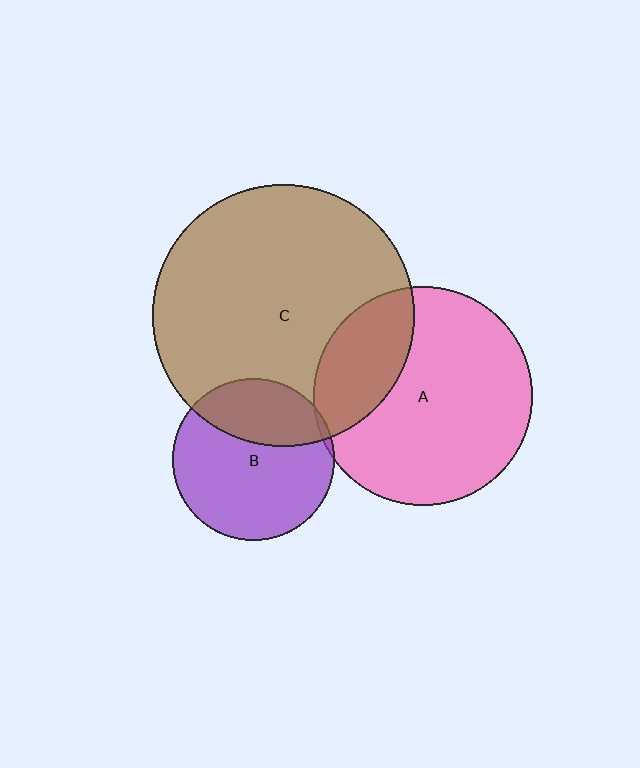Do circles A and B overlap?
Yes.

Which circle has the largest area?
Circle C (brown).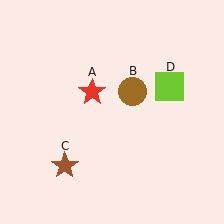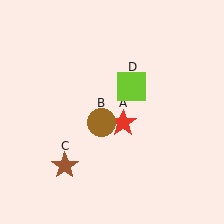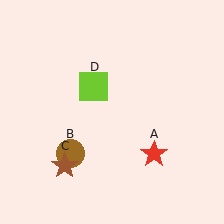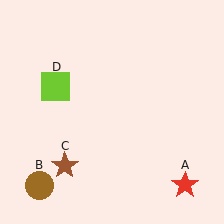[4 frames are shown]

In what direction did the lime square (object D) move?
The lime square (object D) moved left.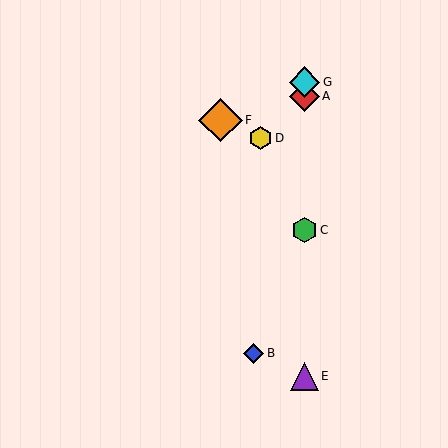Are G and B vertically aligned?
No, G is at x≈304 and B is at x≈254.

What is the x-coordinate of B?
Object B is at x≈254.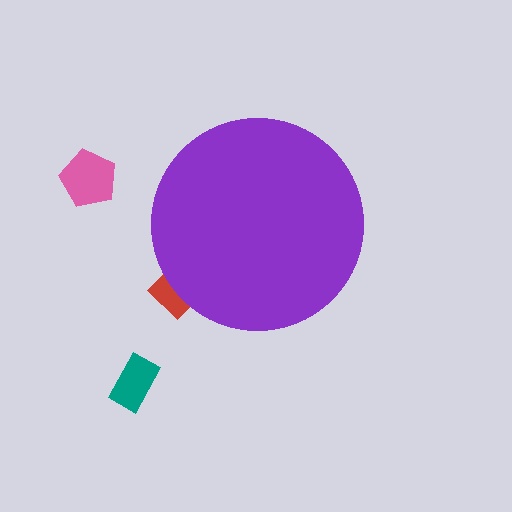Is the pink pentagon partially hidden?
No, the pink pentagon is fully visible.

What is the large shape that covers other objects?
A purple circle.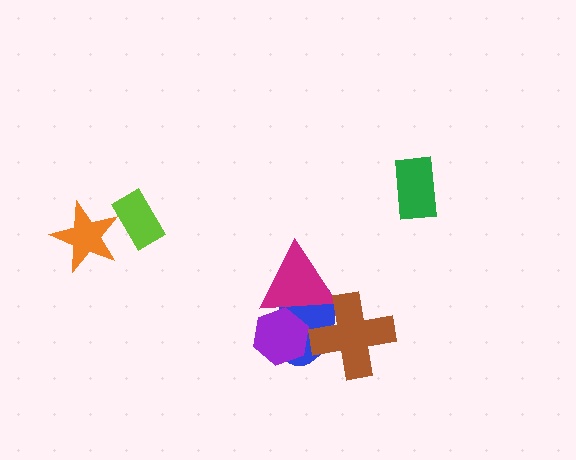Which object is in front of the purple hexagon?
The magenta triangle is in front of the purple hexagon.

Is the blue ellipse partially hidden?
Yes, it is partially covered by another shape.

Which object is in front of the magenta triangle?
The brown cross is in front of the magenta triangle.